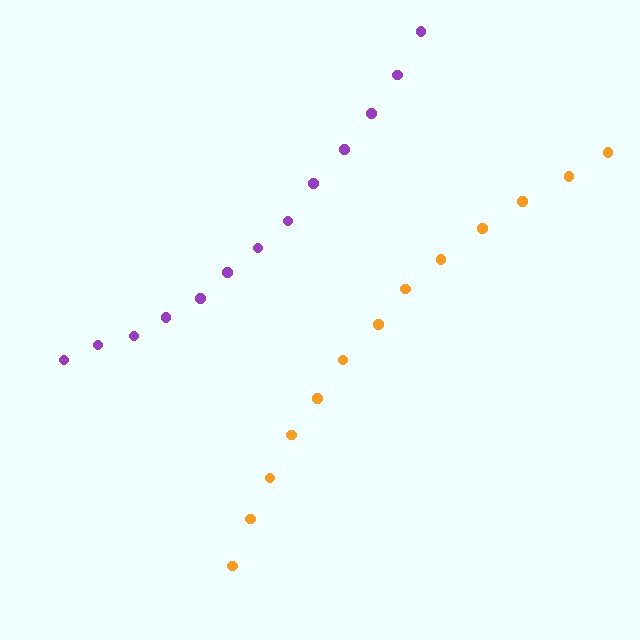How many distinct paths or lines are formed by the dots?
There are 2 distinct paths.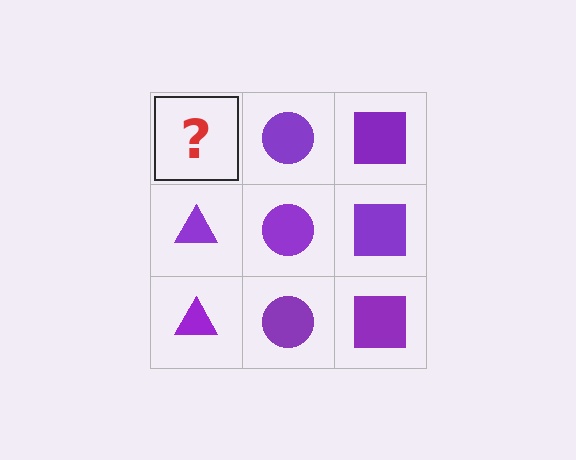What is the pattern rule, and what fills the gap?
The rule is that each column has a consistent shape. The gap should be filled with a purple triangle.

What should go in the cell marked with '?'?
The missing cell should contain a purple triangle.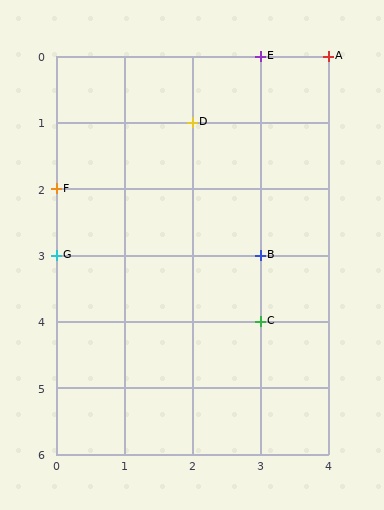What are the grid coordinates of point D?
Point D is at grid coordinates (2, 1).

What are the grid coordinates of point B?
Point B is at grid coordinates (3, 3).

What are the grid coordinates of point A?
Point A is at grid coordinates (4, 0).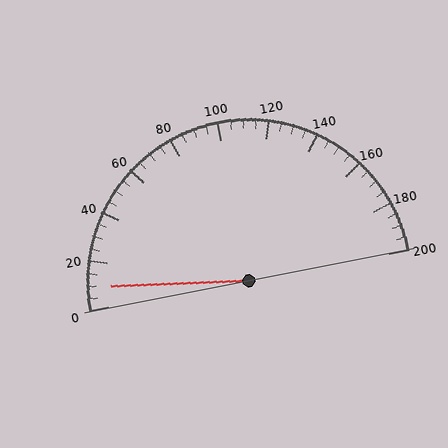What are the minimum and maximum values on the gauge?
The gauge ranges from 0 to 200.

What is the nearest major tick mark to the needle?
The nearest major tick mark is 0.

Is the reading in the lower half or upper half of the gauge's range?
The reading is in the lower half of the range (0 to 200).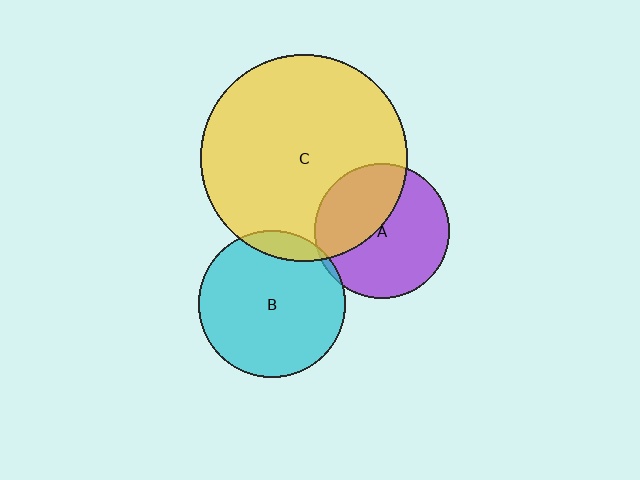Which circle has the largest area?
Circle C (yellow).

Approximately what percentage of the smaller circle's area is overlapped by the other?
Approximately 40%.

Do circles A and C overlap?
Yes.